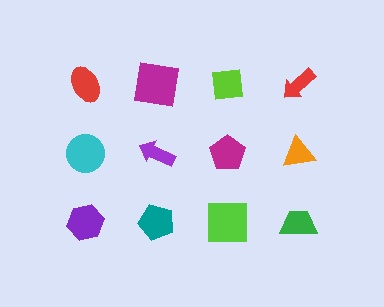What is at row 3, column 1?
A purple hexagon.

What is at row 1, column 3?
A lime square.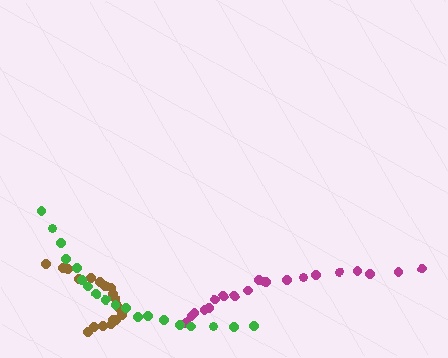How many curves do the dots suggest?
There are 3 distinct paths.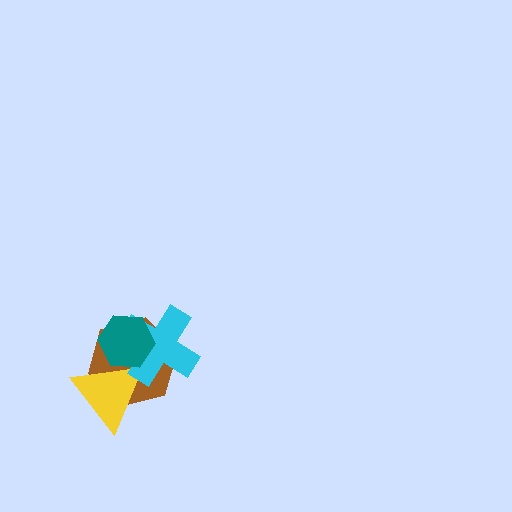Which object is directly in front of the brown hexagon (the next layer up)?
The yellow triangle is directly in front of the brown hexagon.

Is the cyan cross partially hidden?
Yes, it is partially covered by another shape.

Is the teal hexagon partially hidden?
No, no other shape covers it.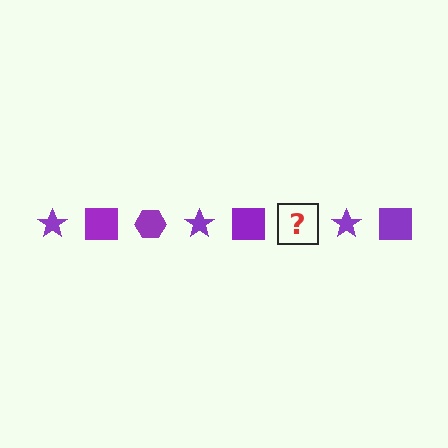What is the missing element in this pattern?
The missing element is a purple hexagon.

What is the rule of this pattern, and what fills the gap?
The rule is that the pattern cycles through star, square, hexagon shapes in purple. The gap should be filled with a purple hexagon.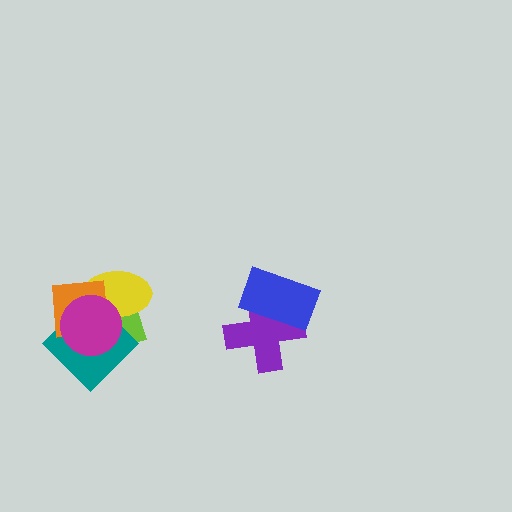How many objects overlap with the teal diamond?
4 objects overlap with the teal diamond.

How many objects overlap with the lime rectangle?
4 objects overlap with the lime rectangle.